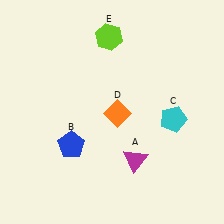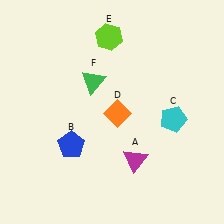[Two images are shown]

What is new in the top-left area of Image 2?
A green triangle (F) was added in the top-left area of Image 2.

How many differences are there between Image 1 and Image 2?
There is 1 difference between the two images.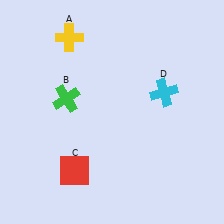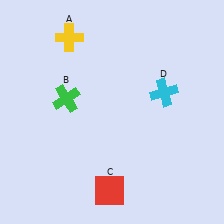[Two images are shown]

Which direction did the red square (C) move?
The red square (C) moved right.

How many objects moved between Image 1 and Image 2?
1 object moved between the two images.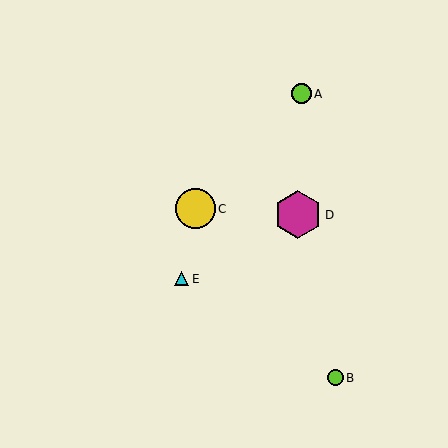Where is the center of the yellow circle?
The center of the yellow circle is at (195, 209).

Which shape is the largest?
The magenta hexagon (labeled D) is the largest.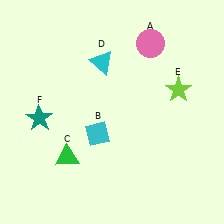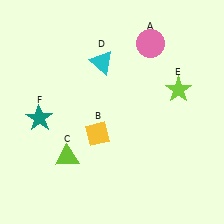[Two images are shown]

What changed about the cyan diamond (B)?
In Image 1, B is cyan. In Image 2, it changed to yellow.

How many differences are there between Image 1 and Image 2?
There are 2 differences between the two images.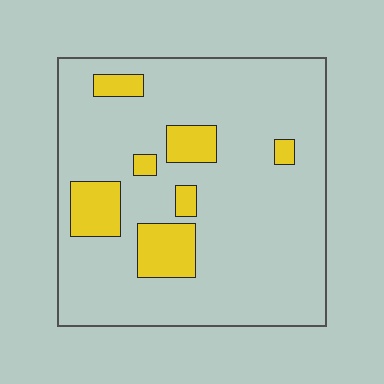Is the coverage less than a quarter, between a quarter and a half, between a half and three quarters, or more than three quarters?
Less than a quarter.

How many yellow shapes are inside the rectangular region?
7.